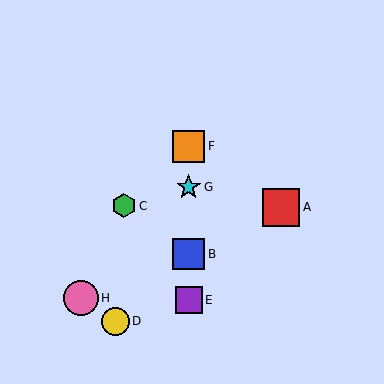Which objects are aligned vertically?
Objects B, E, F, G are aligned vertically.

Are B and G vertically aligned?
Yes, both are at x≈189.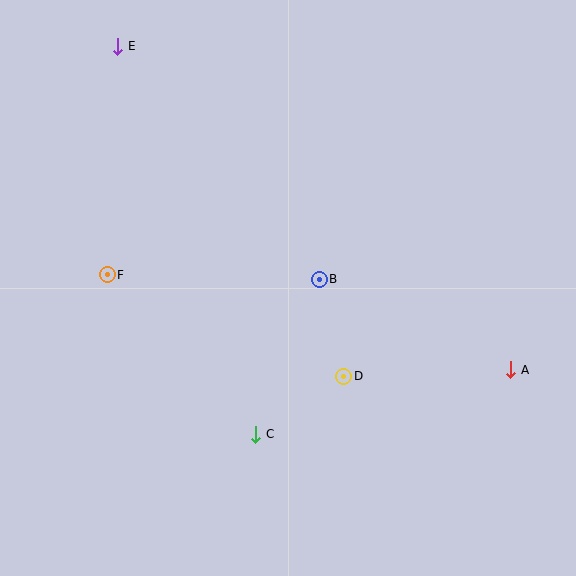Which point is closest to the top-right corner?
Point A is closest to the top-right corner.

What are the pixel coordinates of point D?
Point D is at (344, 376).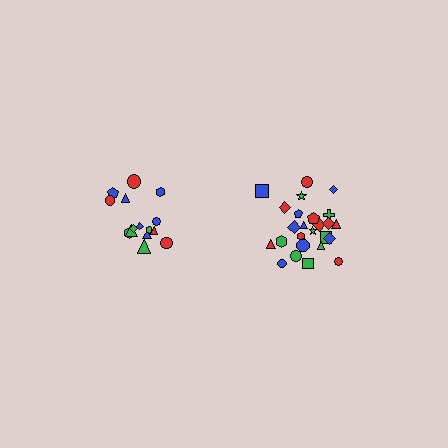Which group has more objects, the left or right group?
The right group.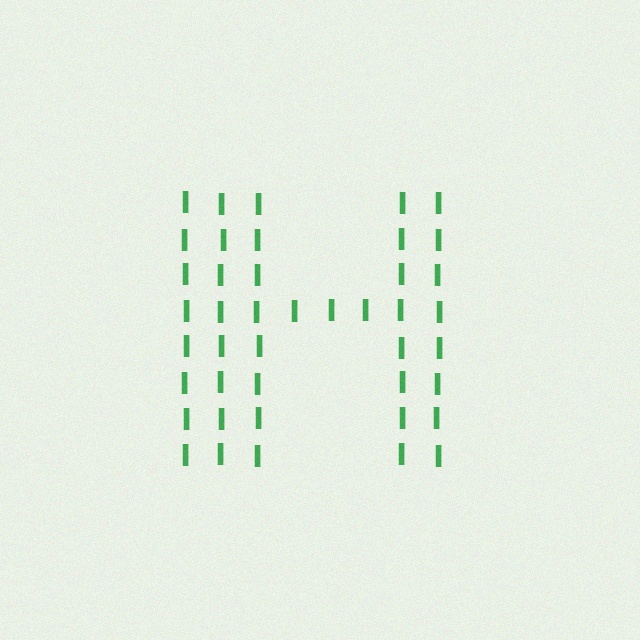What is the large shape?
The large shape is the letter H.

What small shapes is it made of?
It is made of small letter I's.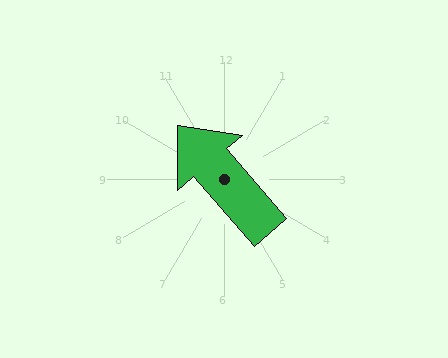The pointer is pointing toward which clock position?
Roughly 11 o'clock.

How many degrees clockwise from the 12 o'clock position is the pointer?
Approximately 319 degrees.